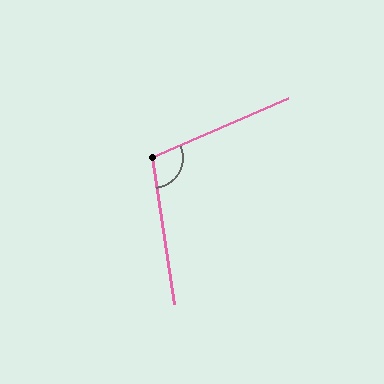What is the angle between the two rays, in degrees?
Approximately 105 degrees.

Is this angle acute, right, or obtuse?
It is obtuse.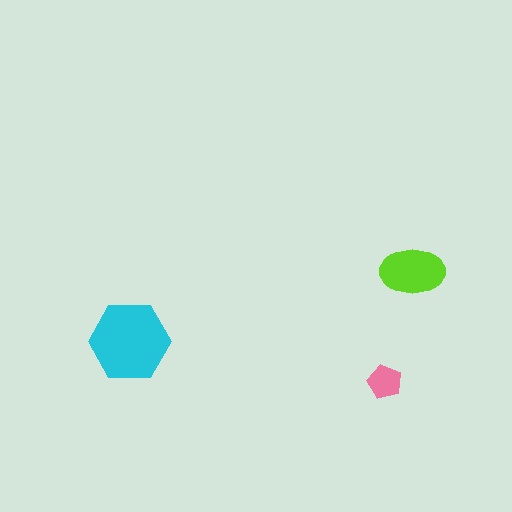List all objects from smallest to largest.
The pink pentagon, the lime ellipse, the cyan hexagon.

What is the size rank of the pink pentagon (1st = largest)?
3rd.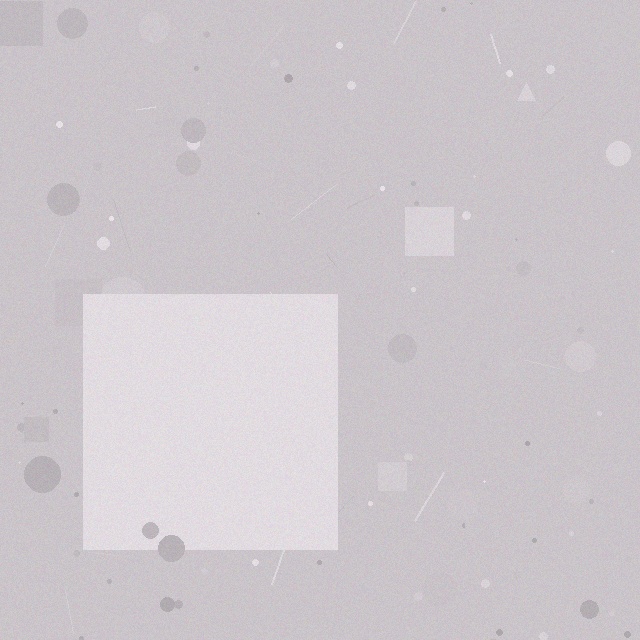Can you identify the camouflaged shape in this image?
The camouflaged shape is a square.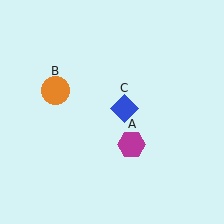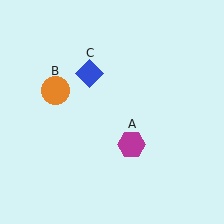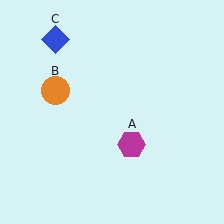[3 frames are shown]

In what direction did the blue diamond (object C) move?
The blue diamond (object C) moved up and to the left.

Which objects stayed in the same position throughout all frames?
Magenta hexagon (object A) and orange circle (object B) remained stationary.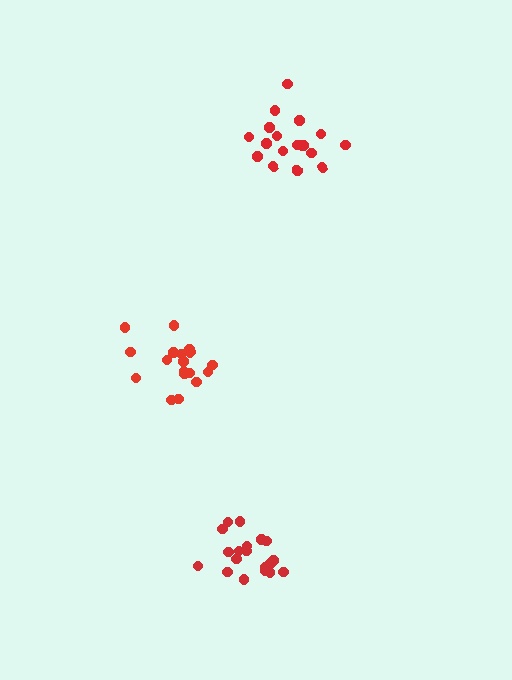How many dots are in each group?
Group 1: 18 dots, Group 2: 19 dots, Group 3: 19 dots (56 total).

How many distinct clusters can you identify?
There are 3 distinct clusters.